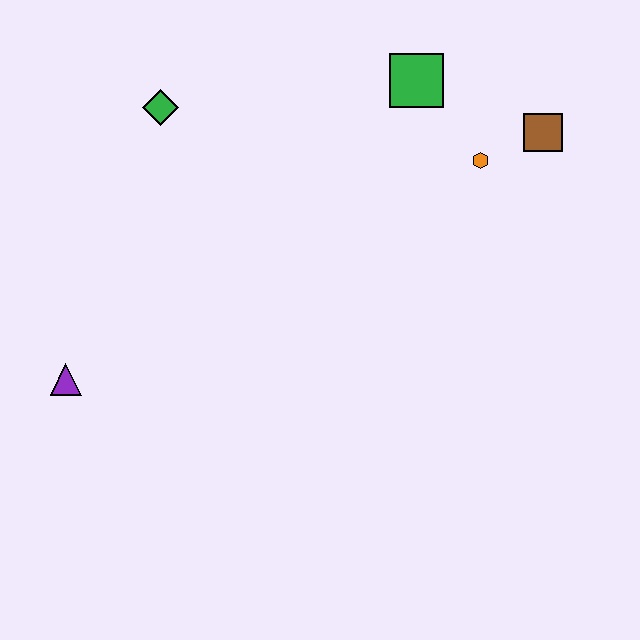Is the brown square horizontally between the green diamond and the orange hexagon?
No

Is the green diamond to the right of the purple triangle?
Yes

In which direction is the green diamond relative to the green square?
The green diamond is to the left of the green square.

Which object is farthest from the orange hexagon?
The purple triangle is farthest from the orange hexagon.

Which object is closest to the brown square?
The orange hexagon is closest to the brown square.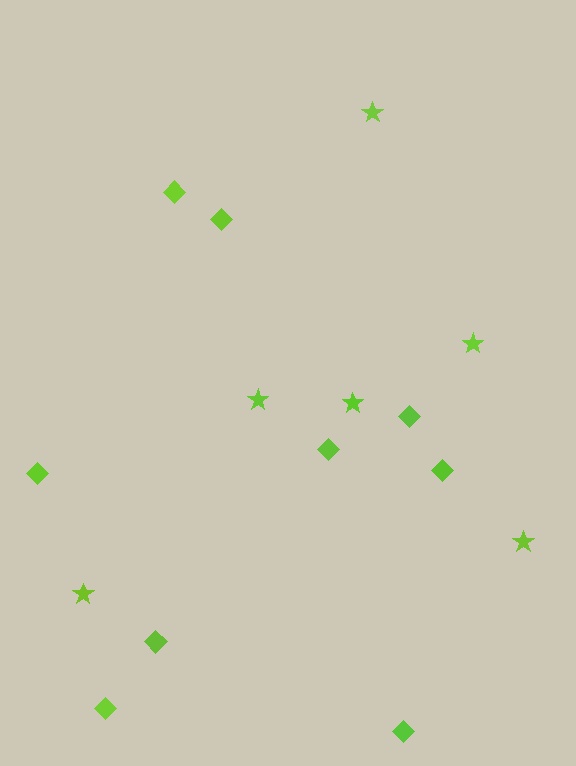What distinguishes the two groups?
There are 2 groups: one group of diamonds (9) and one group of stars (6).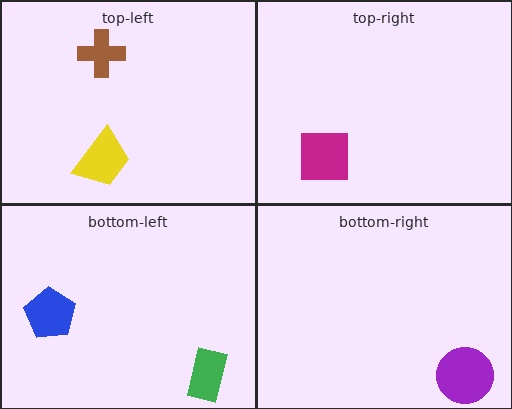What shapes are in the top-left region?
The brown cross, the yellow trapezoid.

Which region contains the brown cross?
The top-left region.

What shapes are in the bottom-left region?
The green rectangle, the blue pentagon.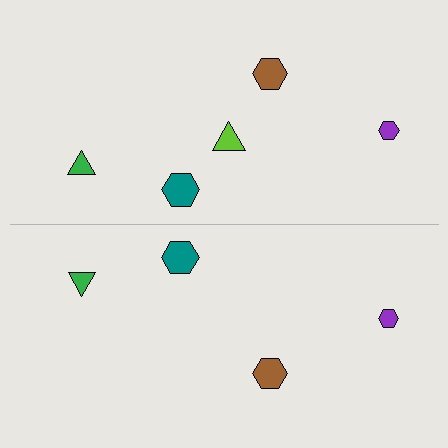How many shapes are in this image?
There are 9 shapes in this image.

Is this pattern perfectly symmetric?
No, the pattern is not perfectly symmetric. A lime triangle is missing from the bottom side.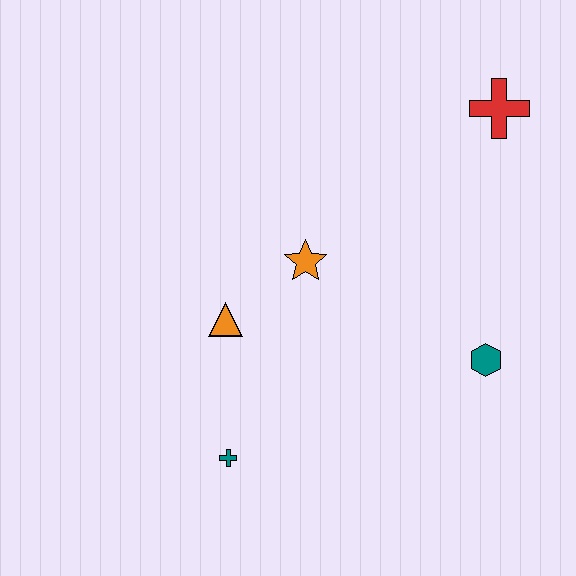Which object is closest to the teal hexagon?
The orange star is closest to the teal hexagon.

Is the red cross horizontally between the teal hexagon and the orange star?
No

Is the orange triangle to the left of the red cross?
Yes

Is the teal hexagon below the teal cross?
No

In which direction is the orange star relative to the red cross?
The orange star is to the left of the red cross.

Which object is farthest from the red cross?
The teal cross is farthest from the red cross.